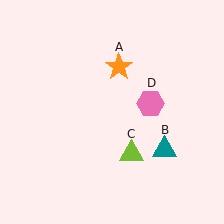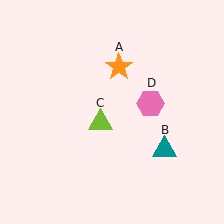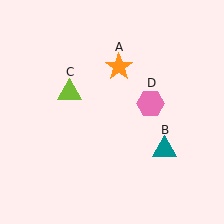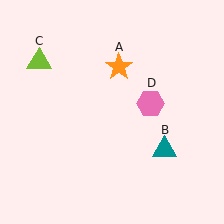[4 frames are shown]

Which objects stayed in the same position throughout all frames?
Orange star (object A) and teal triangle (object B) and pink hexagon (object D) remained stationary.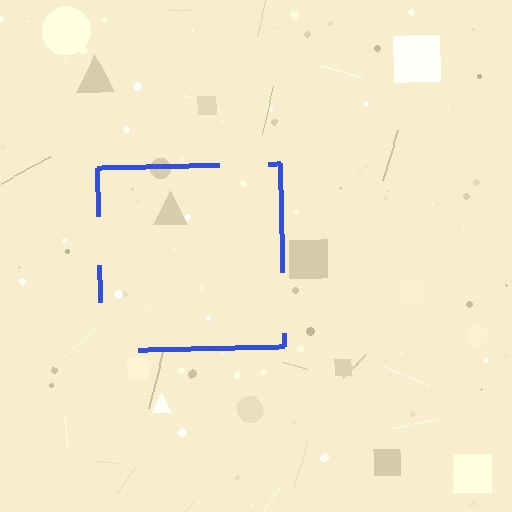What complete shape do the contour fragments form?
The contour fragments form a square.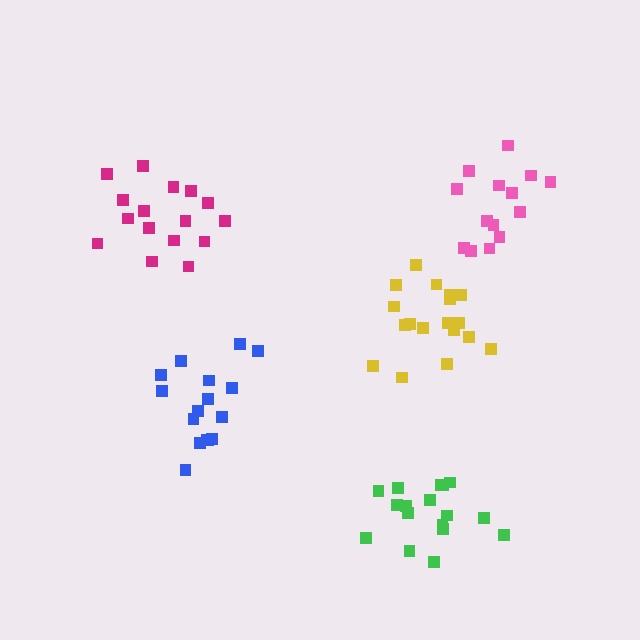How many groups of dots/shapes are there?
There are 5 groups.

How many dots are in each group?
Group 1: 16 dots, Group 2: 18 dots, Group 3: 16 dots, Group 4: 14 dots, Group 5: 17 dots (81 total).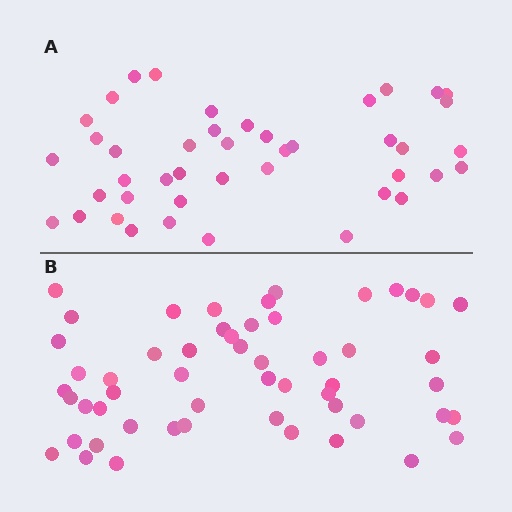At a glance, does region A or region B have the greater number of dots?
Region B (the bottom region) has more dots.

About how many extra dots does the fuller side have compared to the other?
Region B has roughly 12 or so more dots than region A.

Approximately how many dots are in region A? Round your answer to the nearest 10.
About 40 dots. (The exact count is 43, which rounds to 40.)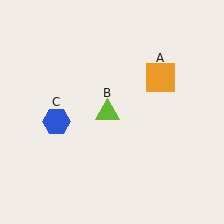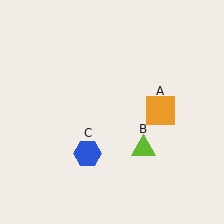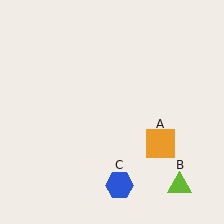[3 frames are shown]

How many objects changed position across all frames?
3 objects changed position: orange square (object A), lime triangle (object B), blue hexagon (object C).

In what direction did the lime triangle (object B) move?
The lime triangle (object B) moved down and to the right.